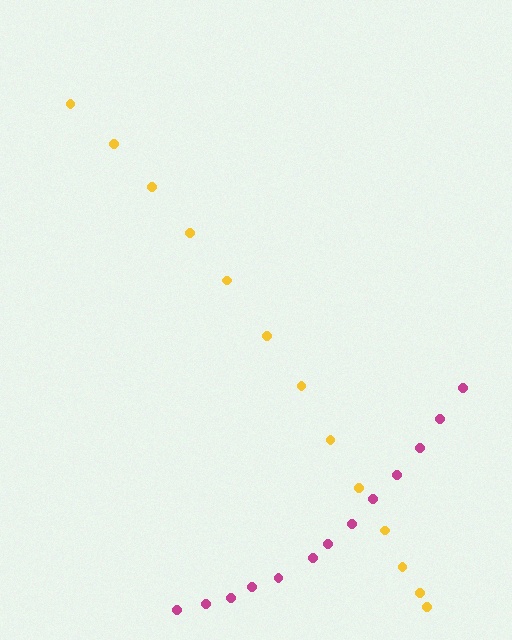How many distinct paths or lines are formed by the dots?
There are 2 distinct paths.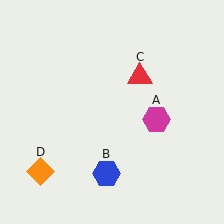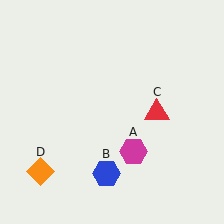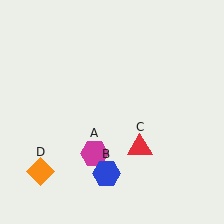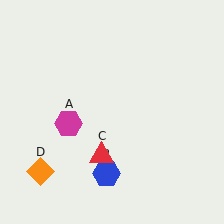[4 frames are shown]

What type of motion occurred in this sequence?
The magenta hexagon (object A), red triangle (object C) rotated clockwise around the center of the scene.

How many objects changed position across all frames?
2 objects changed position: magenta hexagon (object A), red triangle (object C).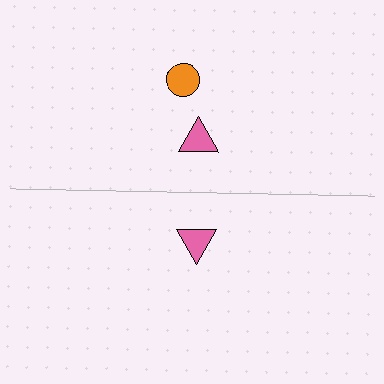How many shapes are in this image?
There are 3 shapes in this image.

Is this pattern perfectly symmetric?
No, the pattern is not perfectly symmetric. A orange circle is missing from the bottom side.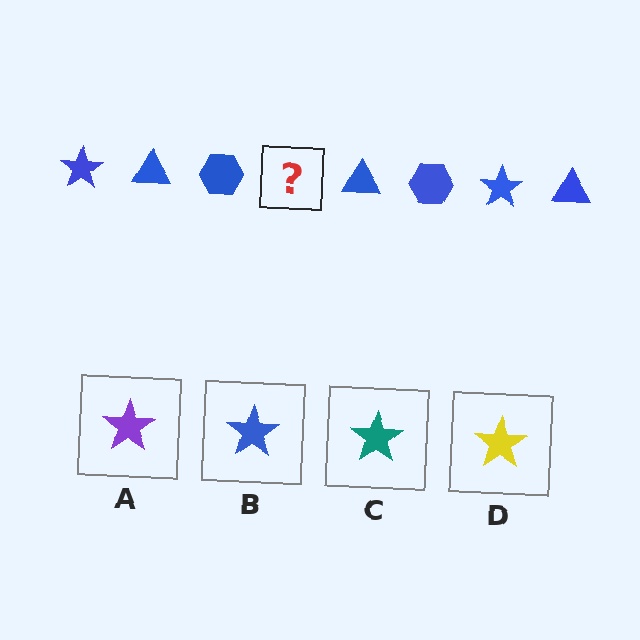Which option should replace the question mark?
Option B.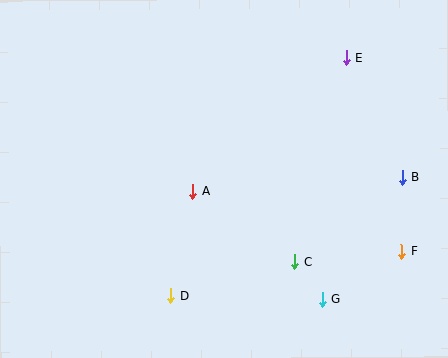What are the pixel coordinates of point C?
Point C is at (294, 262).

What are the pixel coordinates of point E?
Point E is at (346, 58).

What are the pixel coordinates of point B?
Point B is at (402, 177).